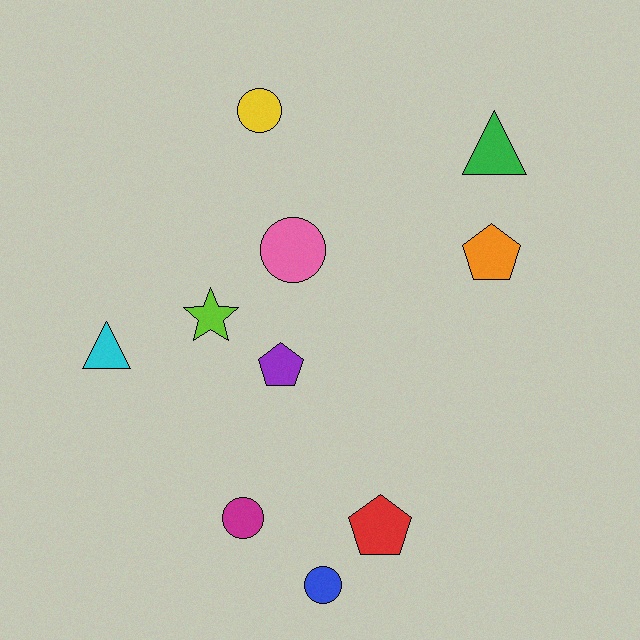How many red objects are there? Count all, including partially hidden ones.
There is 1 red object.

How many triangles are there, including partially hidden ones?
There are 2 triangles.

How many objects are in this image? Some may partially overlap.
There are 10 objects.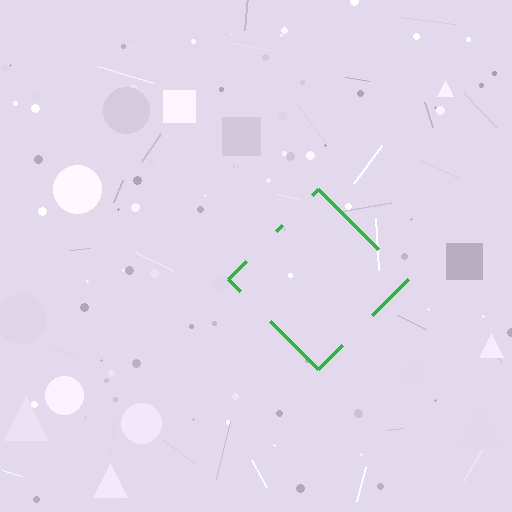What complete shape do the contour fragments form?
The contour fragments form a diamond.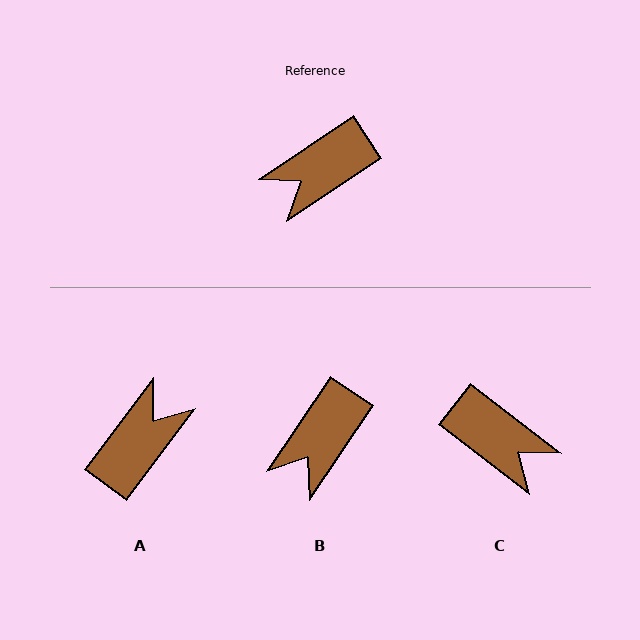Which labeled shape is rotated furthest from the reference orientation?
A, about 161 degrees away.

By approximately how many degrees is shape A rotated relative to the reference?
Approximately 161 degrees clockwise.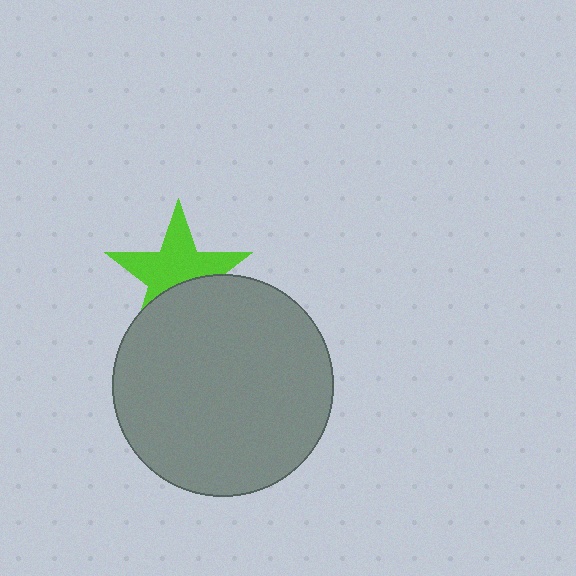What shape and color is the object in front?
The object in front is a gray circle.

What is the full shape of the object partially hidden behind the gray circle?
The partially hidden object is a lime star.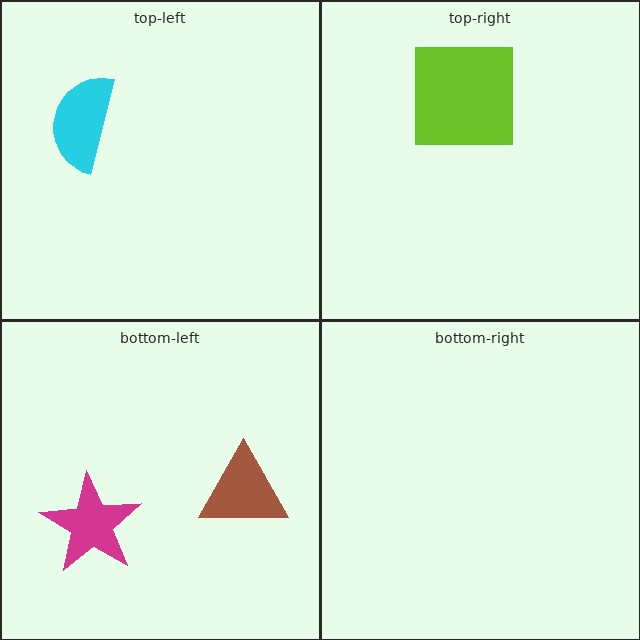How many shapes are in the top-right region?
1.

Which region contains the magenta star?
The bottom-left region.